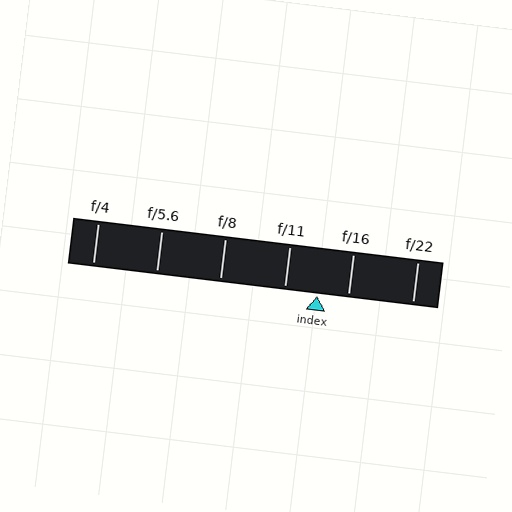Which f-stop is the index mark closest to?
The index mark is closest to f/16.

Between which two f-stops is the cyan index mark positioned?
The index mark is between f/11 and f/16.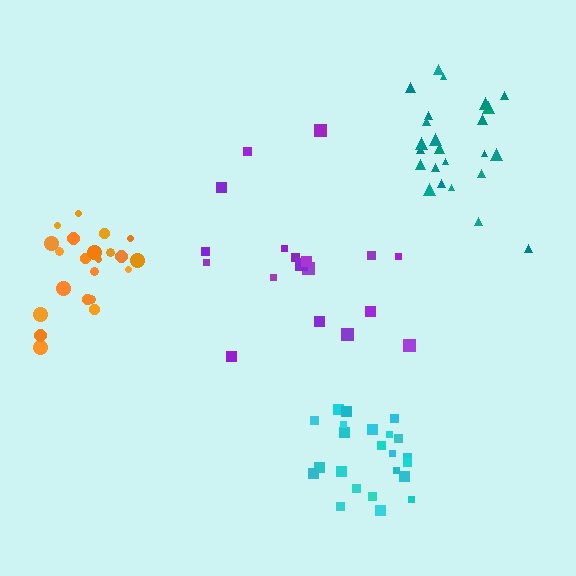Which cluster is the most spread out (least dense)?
Purple.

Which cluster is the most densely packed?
Cyan.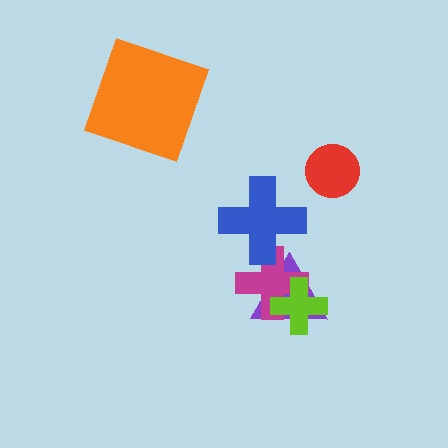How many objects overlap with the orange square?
0 objects overlap with the orange square.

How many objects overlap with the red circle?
0 objects overlap with the red circle.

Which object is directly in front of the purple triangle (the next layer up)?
The magenta cross is directly in front of the purple triangle.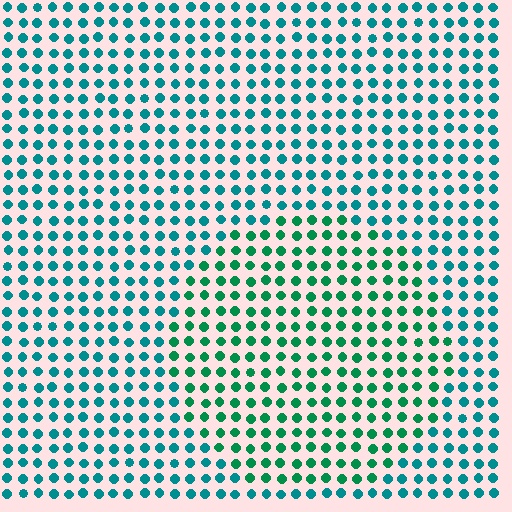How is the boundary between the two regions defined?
The boundary is defined purely by a slight shift in hue (about 30 degrees). Spacing, size, and orientation are identical on both sides.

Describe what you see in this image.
The image is filled with small teal elements in a uniform arrangement. A circle-shaped region is visible where the elements are tinted to a slightly different hue, forming a subtle color boundary.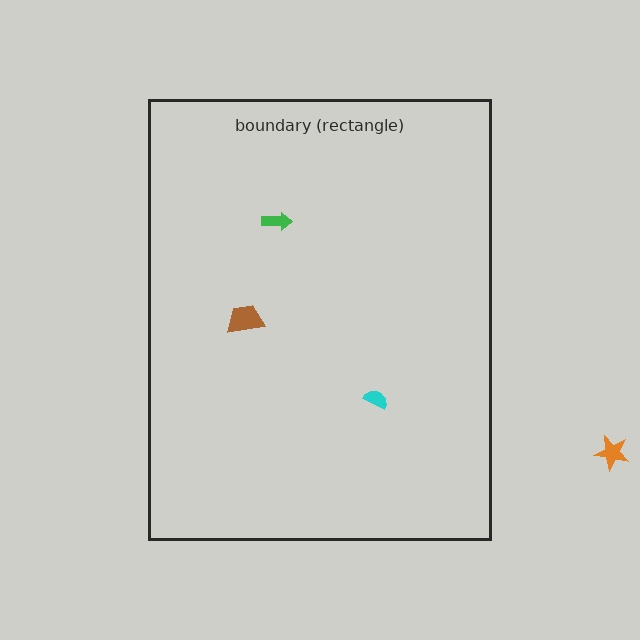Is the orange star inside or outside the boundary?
Outside.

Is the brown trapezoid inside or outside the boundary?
Inside.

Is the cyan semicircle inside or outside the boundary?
Inside.